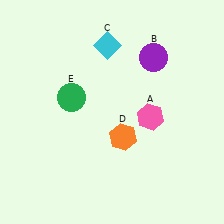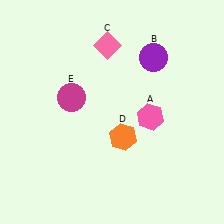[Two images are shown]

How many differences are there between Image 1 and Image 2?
There are 2 differences between the two images.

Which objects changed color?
C changed from cyan to pink. E changed from green to magenta.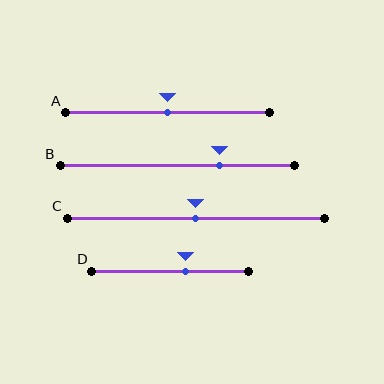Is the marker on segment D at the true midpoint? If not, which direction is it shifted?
No, the marker on segment D is shifted to the right by about 9% of the segment length.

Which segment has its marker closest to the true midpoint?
Segment A has its marker closest to the true midpoint.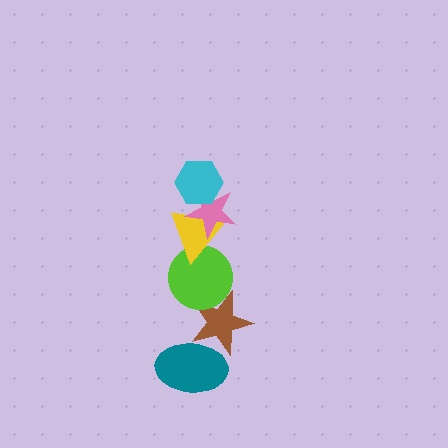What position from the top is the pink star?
The pink star is 2nd from the top.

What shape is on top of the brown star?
The lime circle is on top of the brown star.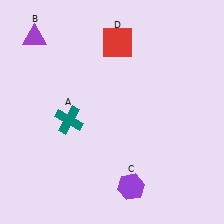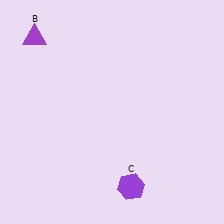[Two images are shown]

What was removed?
The teal cross (A), the red square (D) were removed in Image 2.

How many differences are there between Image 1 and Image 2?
There are 2 differences between the two images.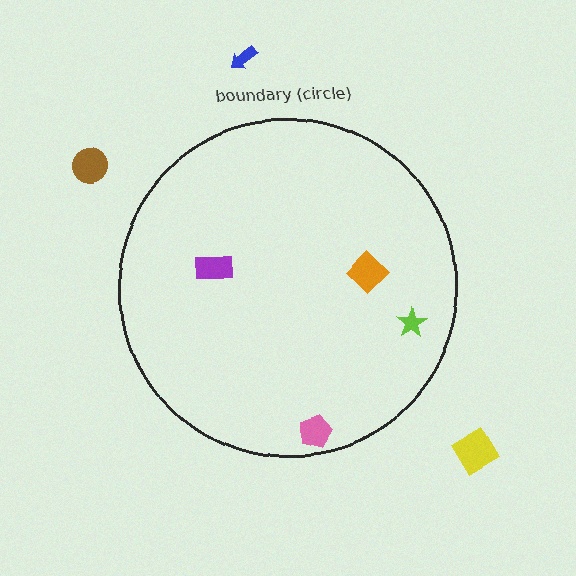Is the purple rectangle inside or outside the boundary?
Inside.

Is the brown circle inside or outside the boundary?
Outside.